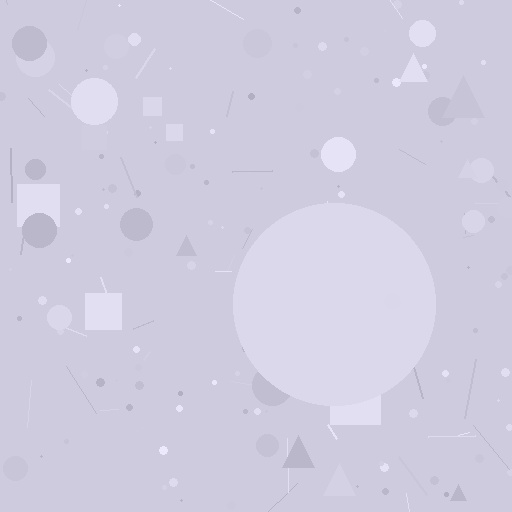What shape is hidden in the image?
A circle is hidden in the image.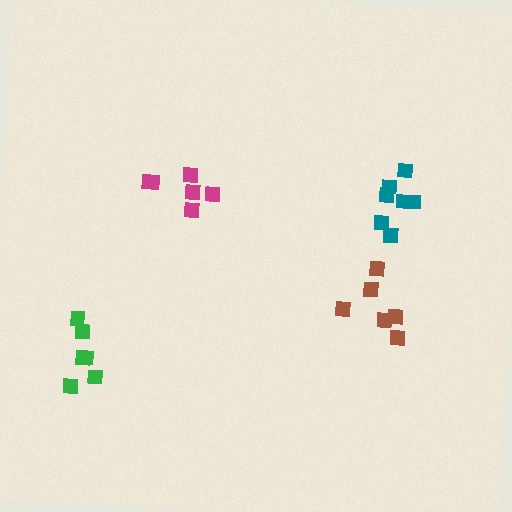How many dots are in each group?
Group 1: 6 dots, Group 2: 7 dots, Group 3: 6 dots, Group 4: 6 dots (25 total).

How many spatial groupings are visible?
There are 4 spatial groupings.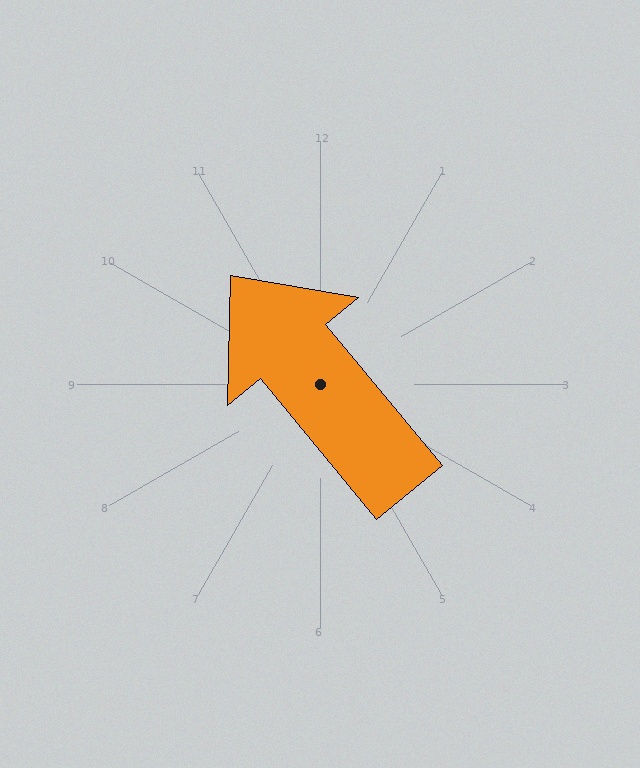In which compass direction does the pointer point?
Northwest.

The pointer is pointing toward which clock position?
Roughly 11 o'clock.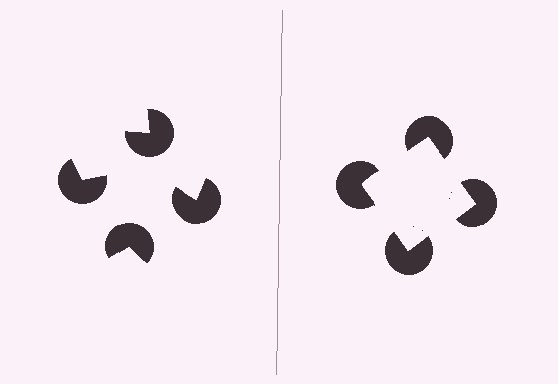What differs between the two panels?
The pac-man discs are positioned identically on both sides; only the wedge orientations differ. On the right they align to a square; on the left they are misaligned.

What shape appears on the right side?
An illusory square.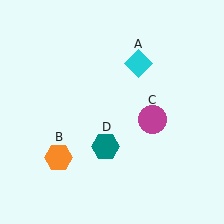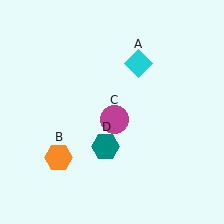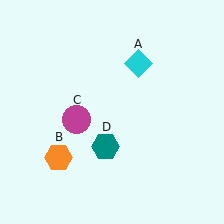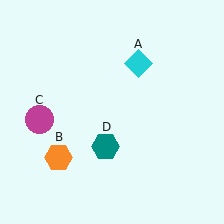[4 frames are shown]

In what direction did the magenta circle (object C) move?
The magenta circle (object C) moved left.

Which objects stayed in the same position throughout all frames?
Cyan diamond (object A) and orange hexagon (object B) and teal hexagon (object D) remained stationary.